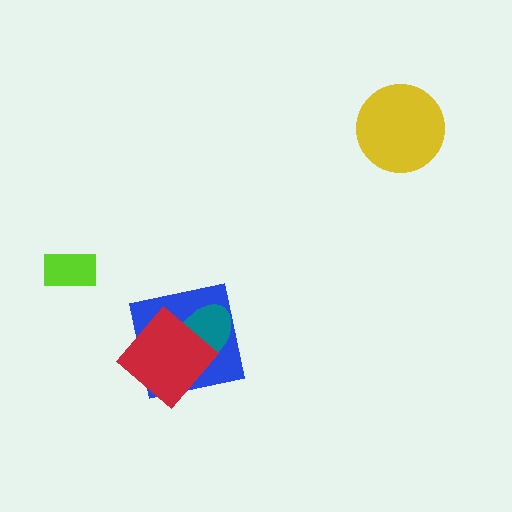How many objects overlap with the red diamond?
2 objects overlap with the red diamond.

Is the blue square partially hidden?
Yes, it is partially covered by another shape.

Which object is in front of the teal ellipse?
The red diamond is in front of the teal ellipse.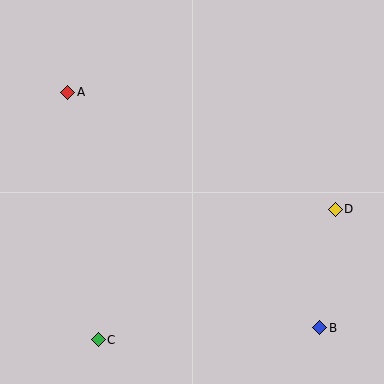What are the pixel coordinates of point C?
Point C is at (98, 340).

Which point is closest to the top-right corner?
Point D is closest to the top-right corner.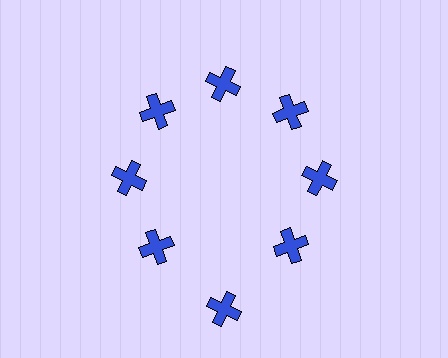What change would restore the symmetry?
The symmetry would be restored by moving it inward, back onto the ring so that all 8 crosses sit at equal angles and equal distance from the center.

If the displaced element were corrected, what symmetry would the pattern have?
It would have 8-fold rotational symmetry — the pattern would map onto itself every 45 degrees.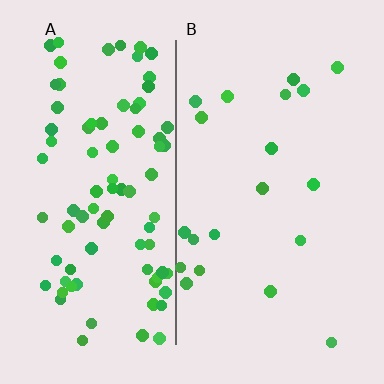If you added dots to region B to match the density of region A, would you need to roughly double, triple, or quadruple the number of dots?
Approximately quadruple.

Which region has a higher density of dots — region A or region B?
A (the left).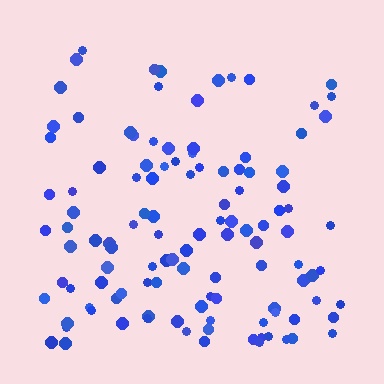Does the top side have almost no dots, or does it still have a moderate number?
Still a moderate number, just noticeably fewer than the bottom.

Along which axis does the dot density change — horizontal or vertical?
Vertical.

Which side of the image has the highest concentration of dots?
The bottom.